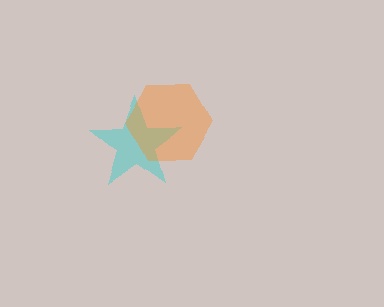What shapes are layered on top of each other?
The layered shapes are: a cyan star, an orange hexagon.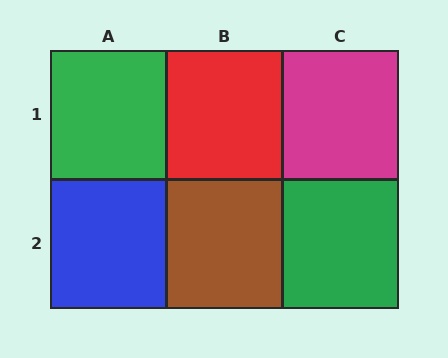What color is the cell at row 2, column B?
Brown.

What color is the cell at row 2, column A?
Blue.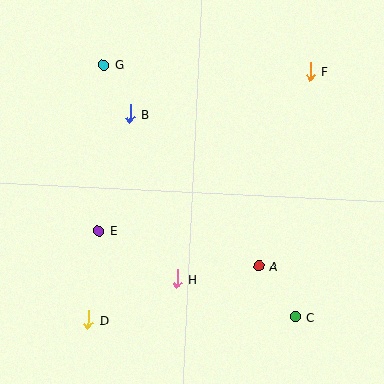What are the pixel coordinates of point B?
Point B is at (130, 114).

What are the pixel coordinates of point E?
Point E is at (99, 231).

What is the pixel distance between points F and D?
The distance between F and D is 333 pixels.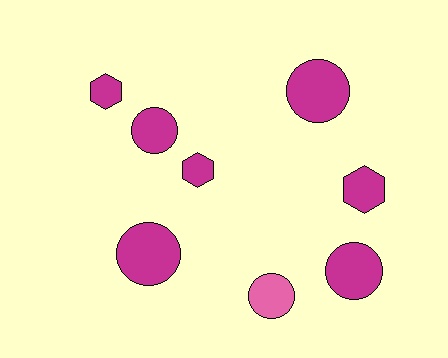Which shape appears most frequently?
Circle, with 5 objects.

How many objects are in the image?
There are 8 objects.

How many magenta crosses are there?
There are no magenta crosses.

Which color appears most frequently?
Magenta, with 7 objects.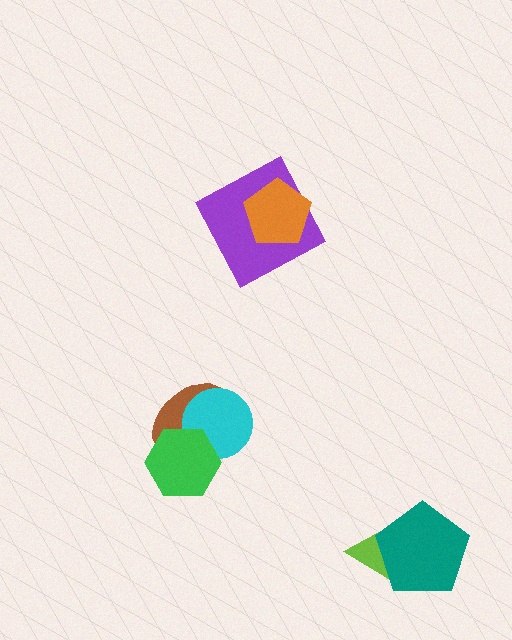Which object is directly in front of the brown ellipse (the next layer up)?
The cyan circle is directly in front of the brown ellipse.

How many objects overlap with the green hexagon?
2 objects overlap with the green hexagon.